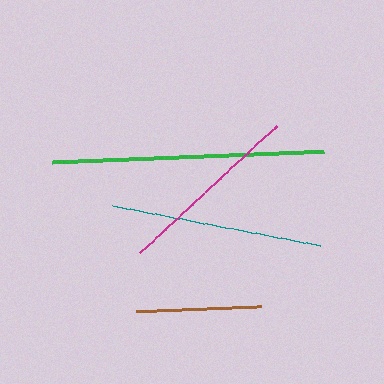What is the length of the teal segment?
The teal segment is approximately 212 pixels long.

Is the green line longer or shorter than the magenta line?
The green line is longer than the magenta line.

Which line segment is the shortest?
The brown line is the shortest at approximately 126 pixels.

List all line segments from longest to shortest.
From longest to shortest: green, teal, magenta, brown.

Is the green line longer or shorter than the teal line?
The green line is longer than the teal line.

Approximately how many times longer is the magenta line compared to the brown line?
The magenta line is approximately 1.5 times the length of the brown line.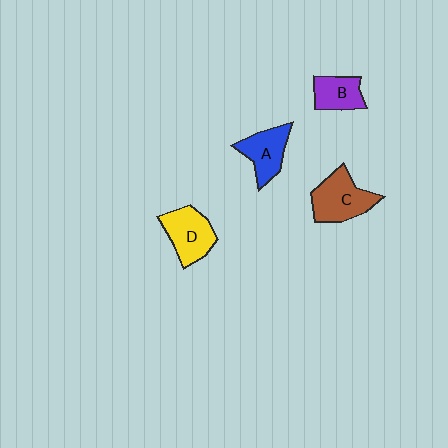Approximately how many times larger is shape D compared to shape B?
Approximately 1.4 times.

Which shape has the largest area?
Shape C (brown).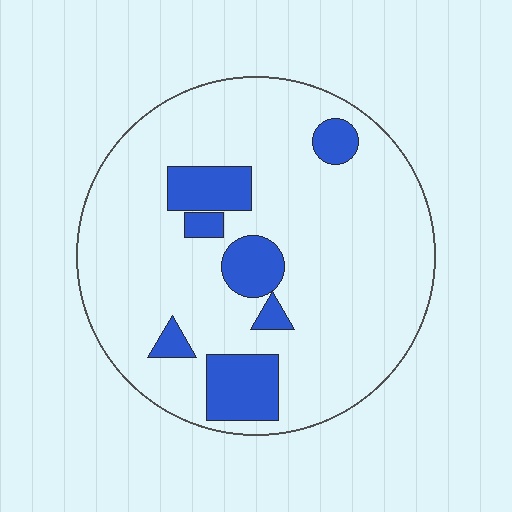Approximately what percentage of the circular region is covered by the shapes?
Approximately 15%.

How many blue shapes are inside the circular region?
7.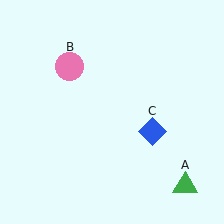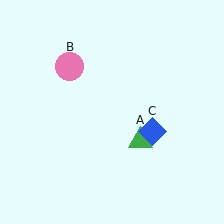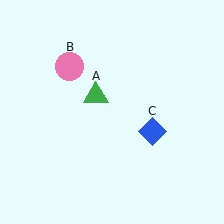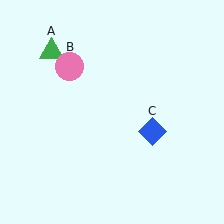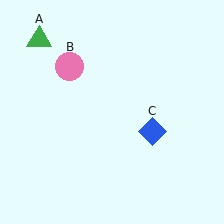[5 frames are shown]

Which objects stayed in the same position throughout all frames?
Pink circle (object B) and blue diamond (object C) remained stationary.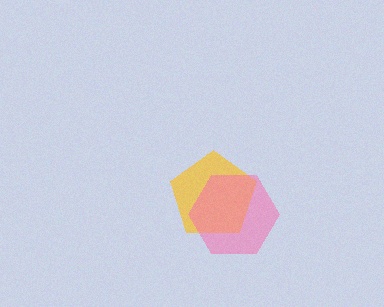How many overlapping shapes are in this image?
There are 2 overlapping shapes in the image.